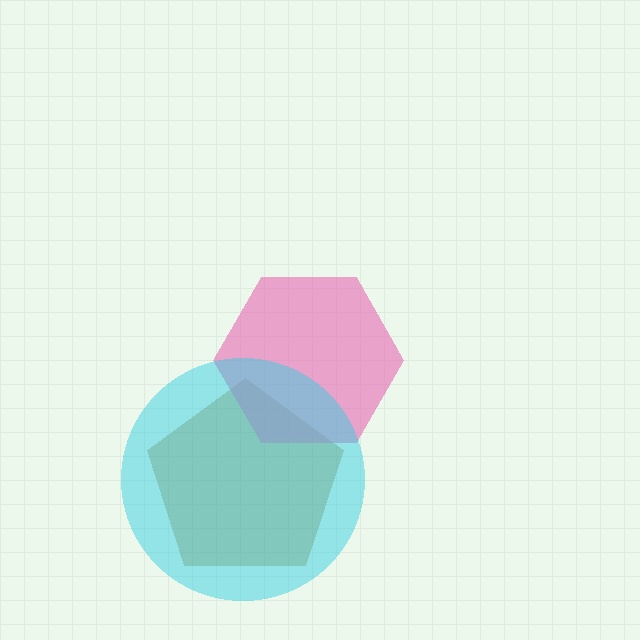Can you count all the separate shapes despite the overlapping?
Yes, there are 3 separate shapes.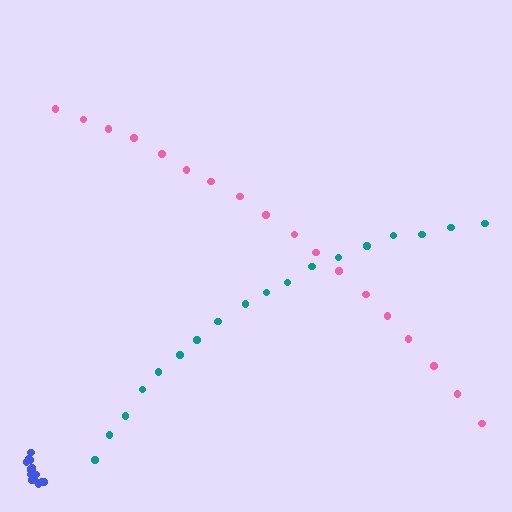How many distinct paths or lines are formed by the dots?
There are 3 distinct paths.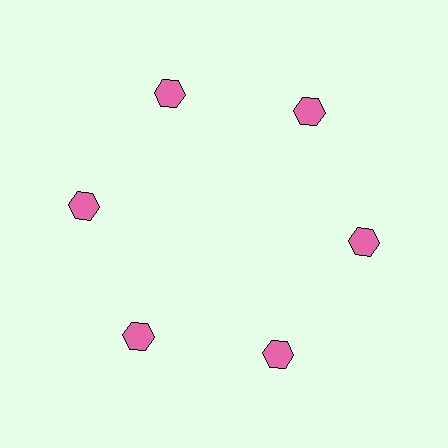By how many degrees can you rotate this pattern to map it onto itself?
The pattern maps onto itself every 60 degrees of rotation.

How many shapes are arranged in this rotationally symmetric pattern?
There are 6 shapes, arranged in 6 groups of 1.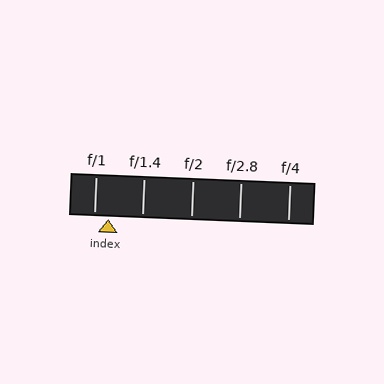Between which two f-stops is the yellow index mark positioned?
The index mark is between f/1 and f/1.4.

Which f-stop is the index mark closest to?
The index mark is closest to f/1.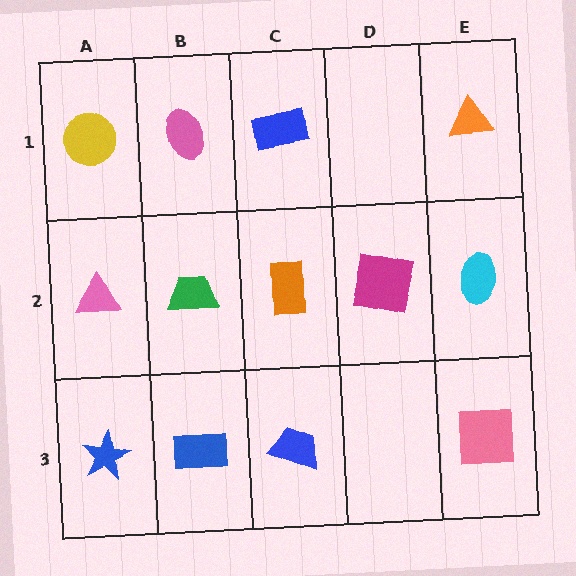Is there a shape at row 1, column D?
No, that cell is empty.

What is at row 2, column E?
A cyan ellipse.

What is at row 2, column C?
An orange rectangle.